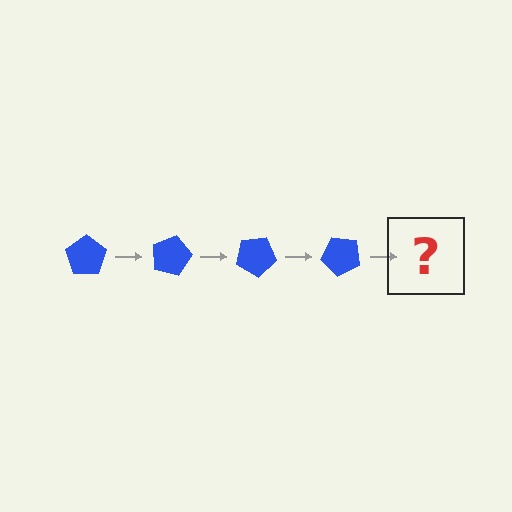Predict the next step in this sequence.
The next step is a blue pentagon rotated 60 degrees.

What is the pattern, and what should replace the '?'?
The pattern is that the pentagon rotates 15 degrees each step. The '?' should be a blue pentagon rotated 60 degrees.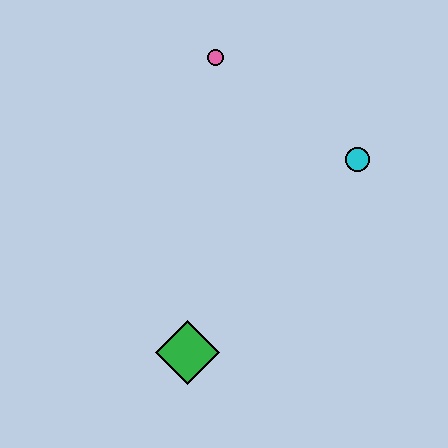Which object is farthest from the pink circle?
The green diamond is farthest from the pink circle.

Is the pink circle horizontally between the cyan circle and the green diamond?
Yes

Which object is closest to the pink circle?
The cyan circle is closest to the pink circle.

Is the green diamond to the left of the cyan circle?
Yes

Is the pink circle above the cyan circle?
Yes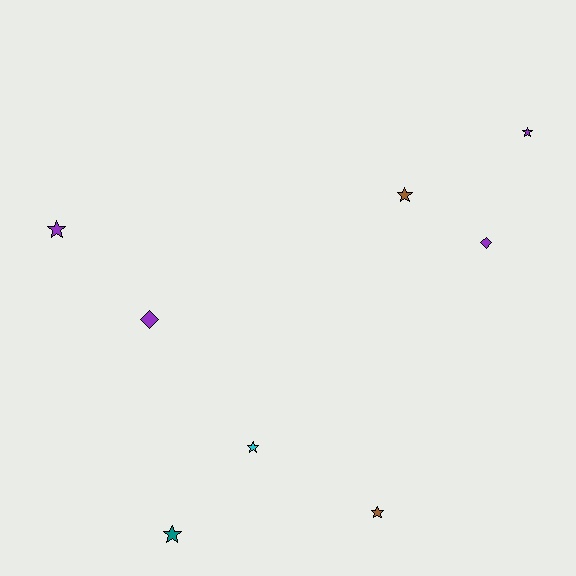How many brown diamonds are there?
There are no brown diamonds.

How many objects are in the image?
There are 8 objects.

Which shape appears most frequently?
Star, with 6 objects.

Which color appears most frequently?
Purple, with 4 objects.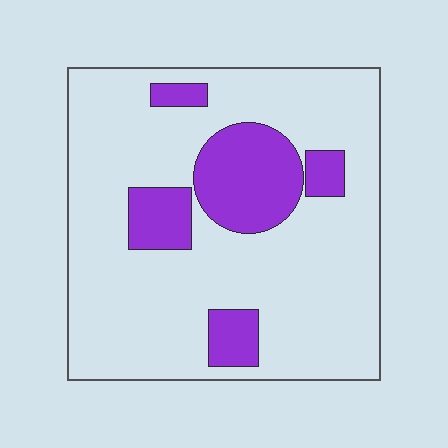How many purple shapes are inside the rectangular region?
5.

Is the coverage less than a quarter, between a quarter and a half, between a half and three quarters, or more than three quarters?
Less than a quarter.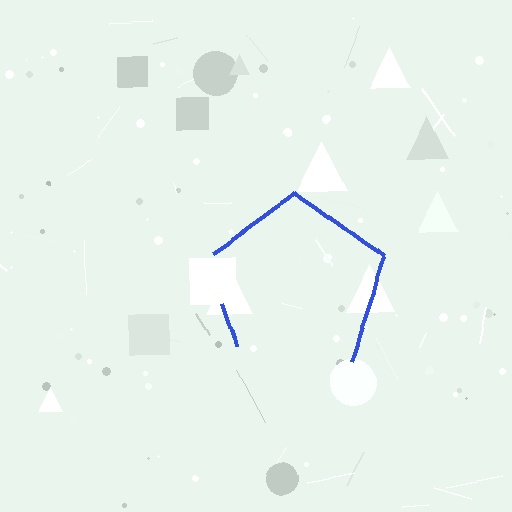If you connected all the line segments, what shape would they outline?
They would outline a pentagon.